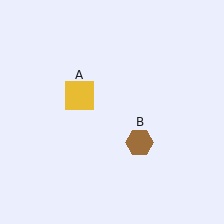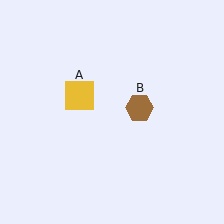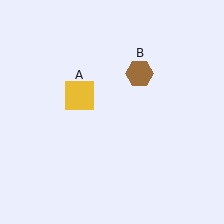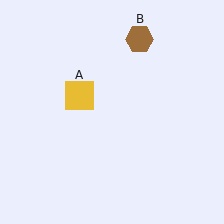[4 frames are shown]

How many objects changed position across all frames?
1 object changed position: brown hexagon (object B).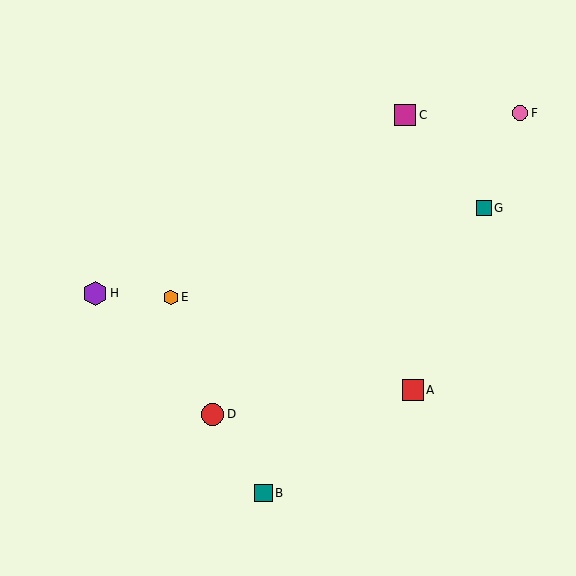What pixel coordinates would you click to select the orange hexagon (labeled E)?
Click at (171, 297) to select the orange hexagon E.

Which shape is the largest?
The purple hexagon (labeled H) is the largest.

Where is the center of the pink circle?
The center of the pink circle is at (520, 113).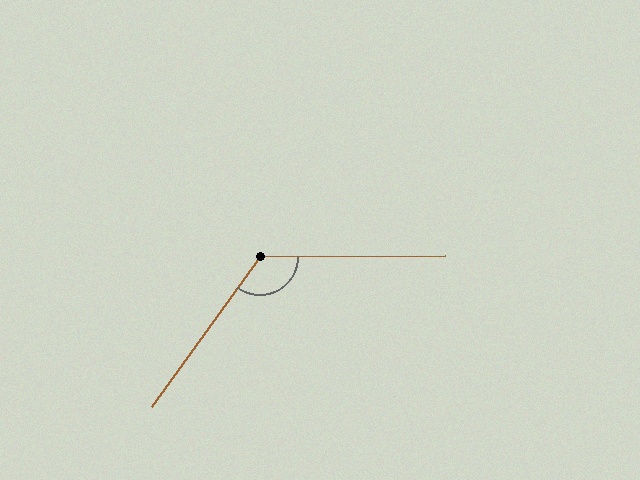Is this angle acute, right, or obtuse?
It is obtuse.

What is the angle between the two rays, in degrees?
Approximately 126 degrees.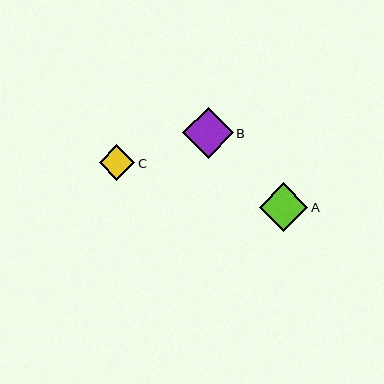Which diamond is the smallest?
Diamond C is the smallest with a size of approximately 36 pixels.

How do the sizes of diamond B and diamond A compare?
Diamond B and diamond A are approximately the same size.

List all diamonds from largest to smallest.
From largest to smallest: B, A, C.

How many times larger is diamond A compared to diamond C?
Diamond A is approximately 1.3 times the size of diamond C.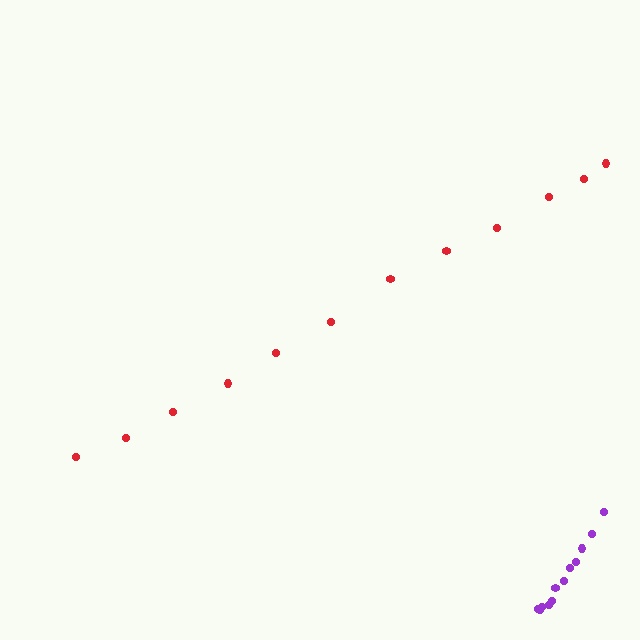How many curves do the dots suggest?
There are 2 distinct paths.